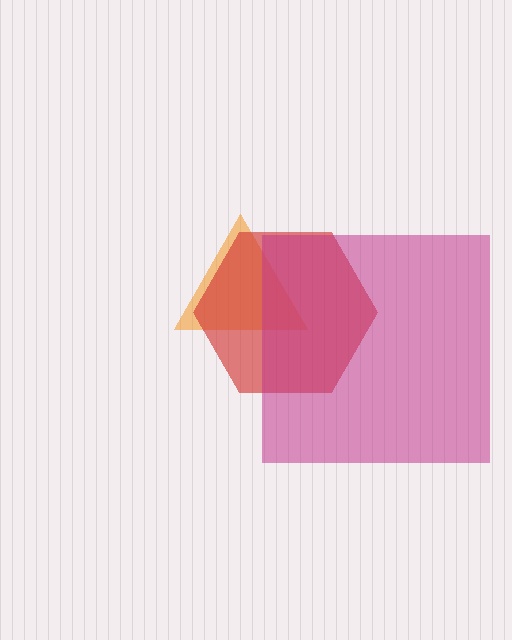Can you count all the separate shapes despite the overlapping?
Yes, there are 3 separate shapes.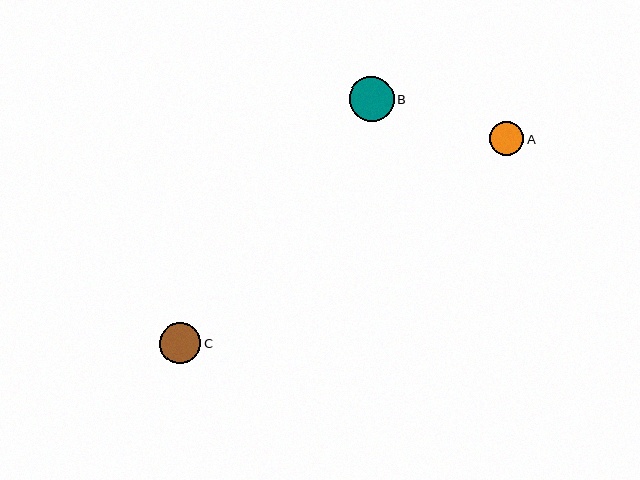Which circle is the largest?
Circle B is the largest with a size of approximately 45 pixels.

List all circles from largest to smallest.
From largest to smallest: B, C, A.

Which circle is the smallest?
Circle A is the smallest with a size of approximately 34 pixels.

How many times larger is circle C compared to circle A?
Circle C is approximately 1.2 times the size of circle A.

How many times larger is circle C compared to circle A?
Circle C is approximately 1.2 times the size of circle A.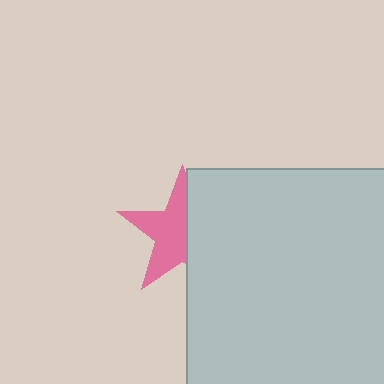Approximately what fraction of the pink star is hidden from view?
Roughly 44% of the pink star is hidden behind the light gray rectangle.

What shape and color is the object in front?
The object in front is a light gray rectangle.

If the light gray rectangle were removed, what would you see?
You would see the complete pink star.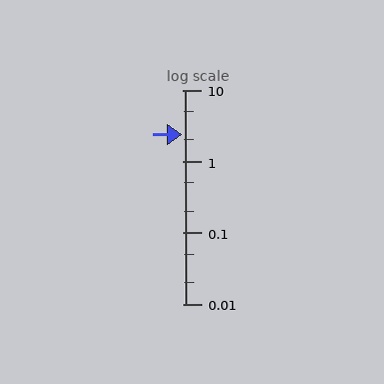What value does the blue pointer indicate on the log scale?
The pointer indicates approximately 2.4.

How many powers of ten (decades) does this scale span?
The scale spans 3 decades, from 0.01 to 10.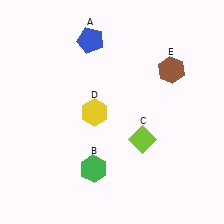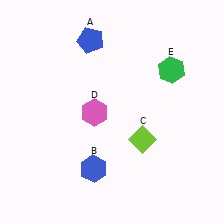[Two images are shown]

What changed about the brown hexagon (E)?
In Image 1, E is brown. In Image 2, it changed to green.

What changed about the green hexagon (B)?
In Image 1, B is green. In Image 2, it changed to blue.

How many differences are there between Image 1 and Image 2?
There are 3 differences between the two images.